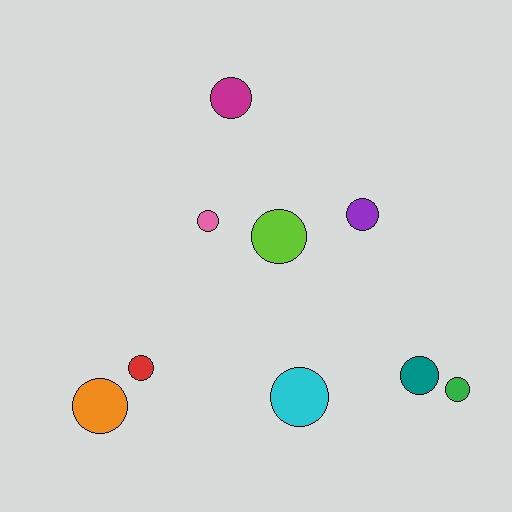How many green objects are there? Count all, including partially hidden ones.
There is 1 green object.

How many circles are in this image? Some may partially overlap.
There are 9 circles.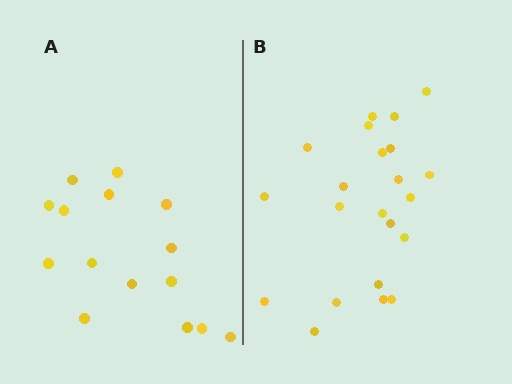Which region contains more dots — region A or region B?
Region B (the right region) has more dots.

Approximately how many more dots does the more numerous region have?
Region B has roughly 8 or so more dots than region A.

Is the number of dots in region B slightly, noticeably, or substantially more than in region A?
Region B has substantially more. The ratio is roughly 1.5 to 1.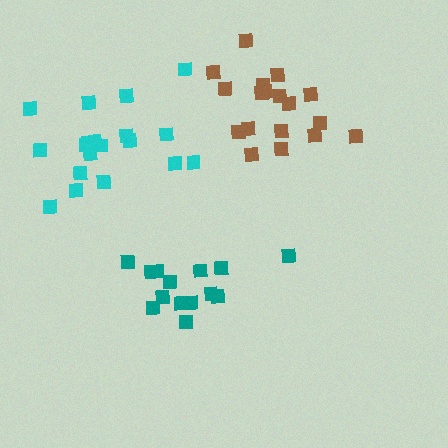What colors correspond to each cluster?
The clusters are colored: brown, cyan, teal.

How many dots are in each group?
Group 1: 18 dots, Group 2: 19 dots, Group 3: 14 dots (51 total).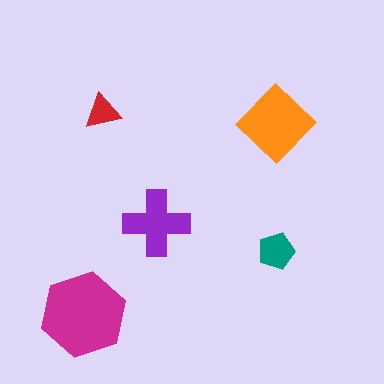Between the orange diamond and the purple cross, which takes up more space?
The orange diamond.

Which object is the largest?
The magenta hexagon.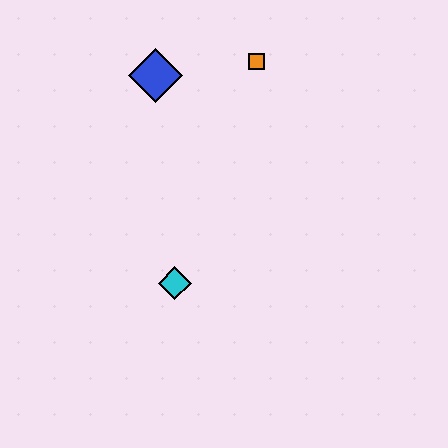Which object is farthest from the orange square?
The cyan diamond is farthest from the orange square.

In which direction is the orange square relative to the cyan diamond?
The orange square is above the cyan diamond.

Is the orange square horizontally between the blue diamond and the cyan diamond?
No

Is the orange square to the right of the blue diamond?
Yes